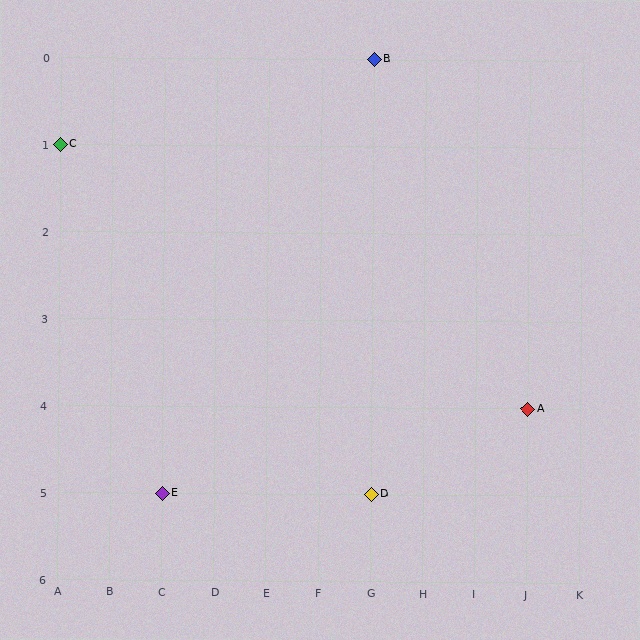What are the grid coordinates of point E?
Point E is at grid coordinates (C, 5).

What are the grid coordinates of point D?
Point D is at grid coordinates (G, 5).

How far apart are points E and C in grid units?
Points E and C are 2 columns and 4 rows apart (about 4.5 grid units diagonally).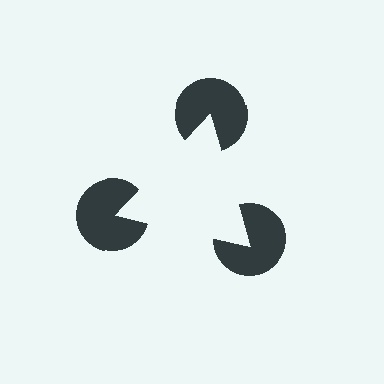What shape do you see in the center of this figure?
An illusory triangle — its edges are inferred from the aligned wedge cuts in the pac-man discs, not physically drawn.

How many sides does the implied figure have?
3 sides.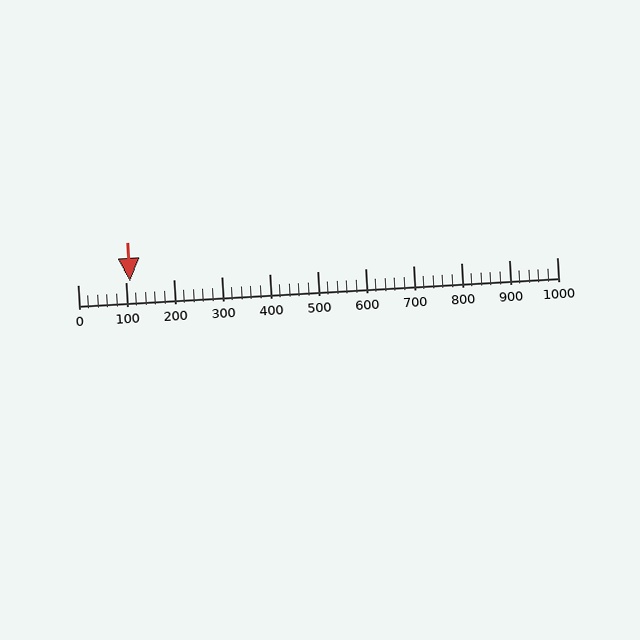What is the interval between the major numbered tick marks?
The major tick marks are spaced 100 units apart.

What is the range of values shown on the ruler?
The ruler shows values from 0 to 1000.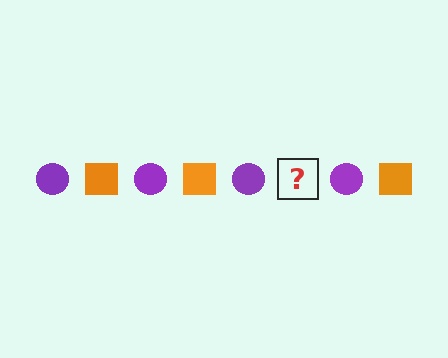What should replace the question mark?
The question mark should be replaced with an orange square.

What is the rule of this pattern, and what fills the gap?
The rule is that the pattern alternates between purple circle and orange square. The gap should be filled with an orange square.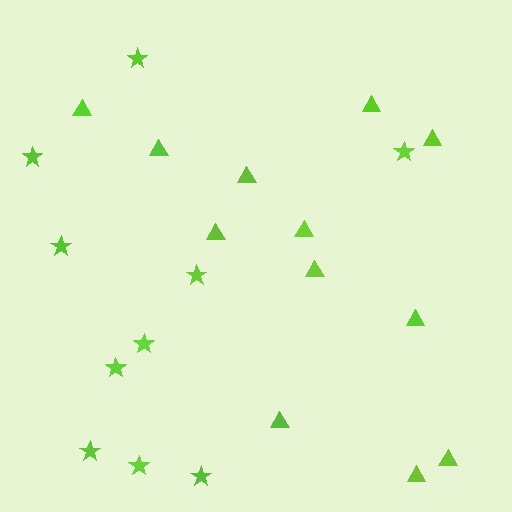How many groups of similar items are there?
There are 2 groups: one group of stars (10) and one group of triangles (12).